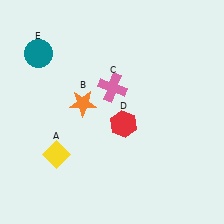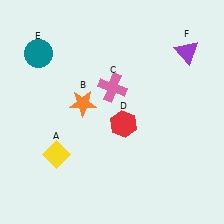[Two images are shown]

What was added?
A purple triangle (F) was added in Image 2.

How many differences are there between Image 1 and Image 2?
There is 1 difference between the two images.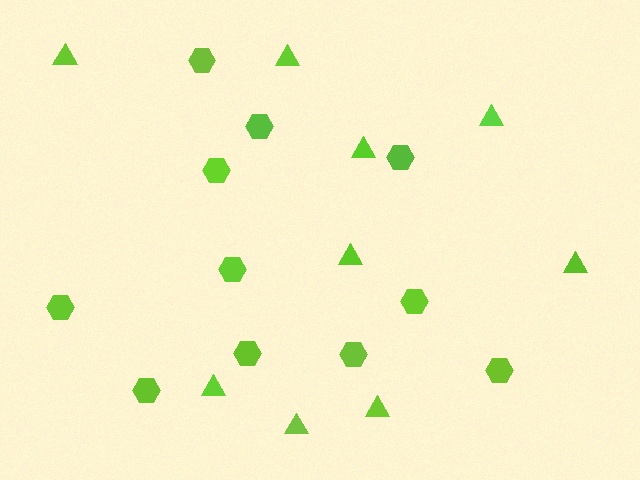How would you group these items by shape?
There are 2 groups: one group of triangles (9) and one group of hexagons (11).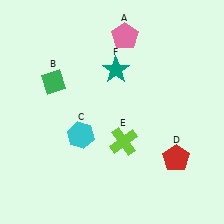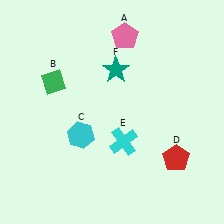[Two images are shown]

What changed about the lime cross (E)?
In Image 1, E is lime. In Image 2, it changed to cyan.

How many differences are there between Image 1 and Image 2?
There is 1 difference between the two images.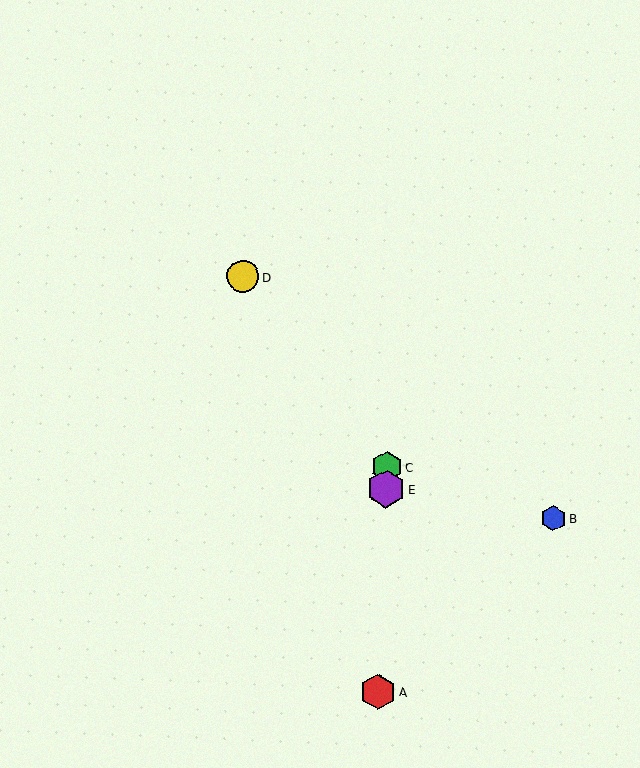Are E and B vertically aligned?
No, E is at x≈386 and B is at x≈553.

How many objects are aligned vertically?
3 objects (A, C, E) are aligned vertically.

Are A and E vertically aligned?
Yes, both are at x≈378.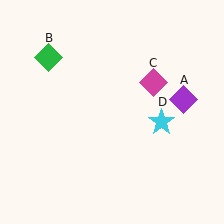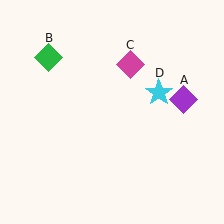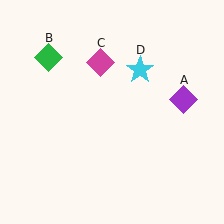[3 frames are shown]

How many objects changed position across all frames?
2 objects changed position: magenta diamond (object C), cyan star (object D).